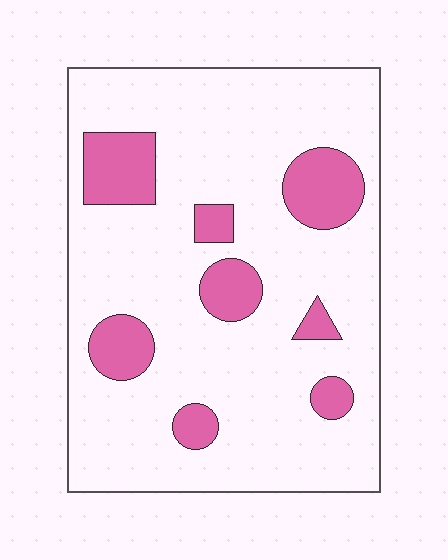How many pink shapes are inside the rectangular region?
8.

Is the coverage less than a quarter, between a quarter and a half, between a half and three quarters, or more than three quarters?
Less than a quarter.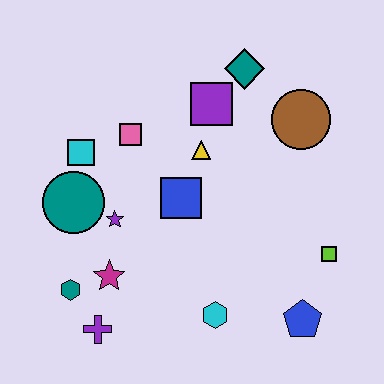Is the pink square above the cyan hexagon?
Yes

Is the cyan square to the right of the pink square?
No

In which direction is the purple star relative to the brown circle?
The purple star is to the left of the brown circle.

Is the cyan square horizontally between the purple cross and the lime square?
No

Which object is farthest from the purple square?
The purple cross is farthest from the purple square.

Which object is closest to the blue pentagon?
The lime square is closest to the blue pentagon.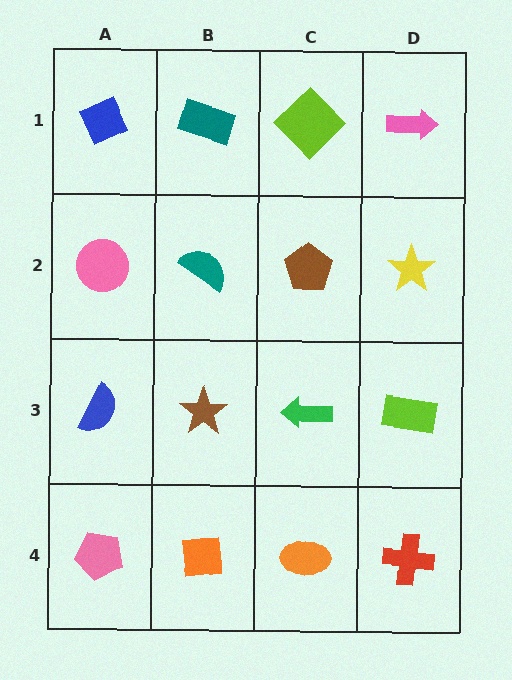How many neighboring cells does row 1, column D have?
2.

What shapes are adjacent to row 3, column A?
A pink circle (row 2, column A), a pink pentagon (row 4, column A), a brown star (row 3, column B).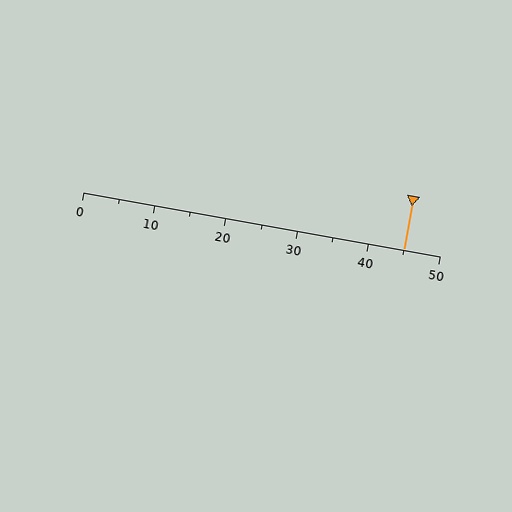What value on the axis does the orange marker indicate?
The marker indicates approximately 45.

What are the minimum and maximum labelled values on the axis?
The axis runs from 0 to 50.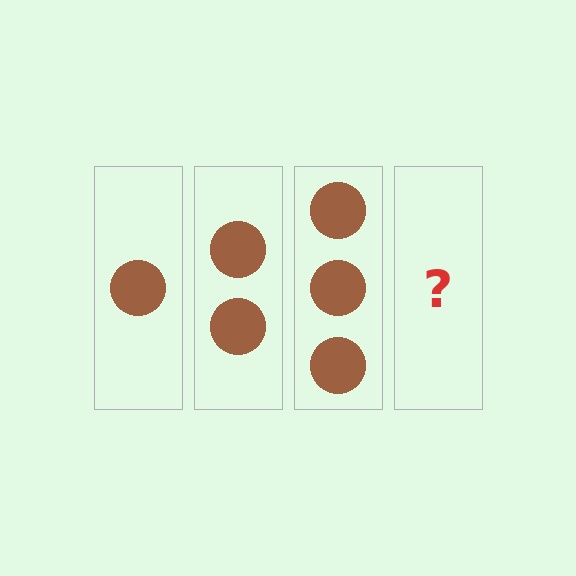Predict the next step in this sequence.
The next step is 4 circles.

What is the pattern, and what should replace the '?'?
The pattern is that each step adds one more circle. The '?' should be 4 circles.